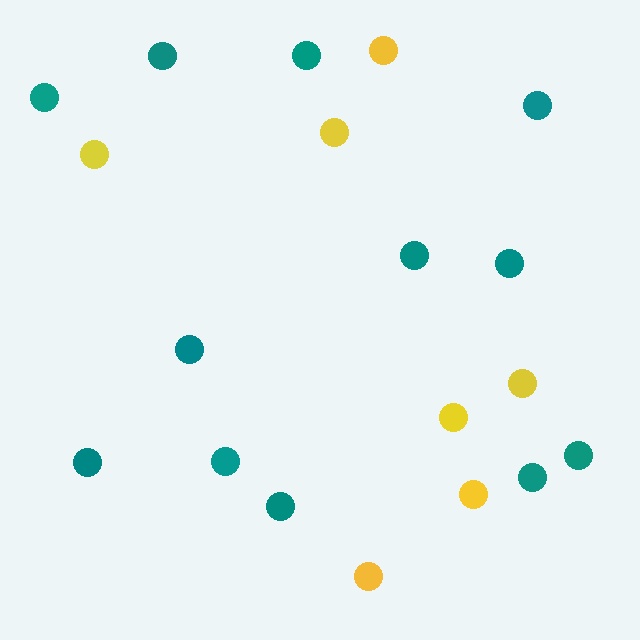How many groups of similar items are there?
There are 2 groups: one group of teal circles (12) and one group of yellow circles (7).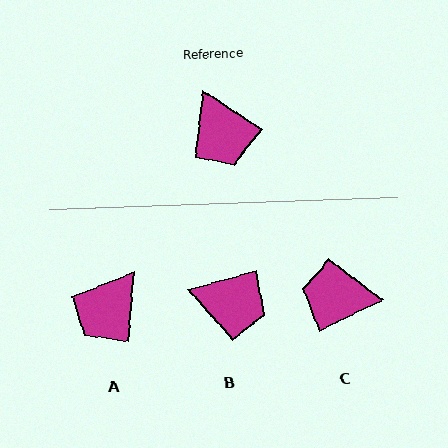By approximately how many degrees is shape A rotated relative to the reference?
Approximately 61 degrees clockwise.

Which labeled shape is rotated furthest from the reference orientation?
C, about 120 degrees away.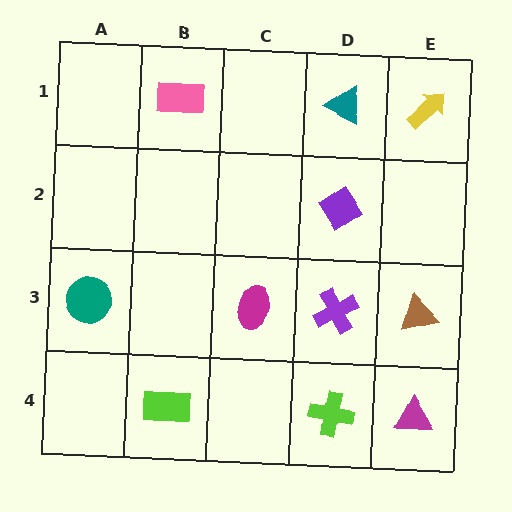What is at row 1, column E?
A yellow arrow.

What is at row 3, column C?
A magenta ellipse.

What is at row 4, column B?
A lime rectangle.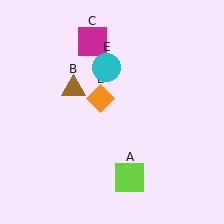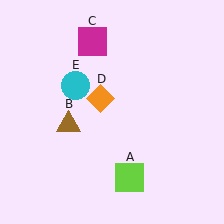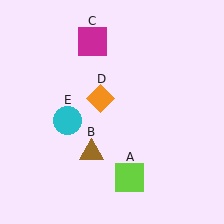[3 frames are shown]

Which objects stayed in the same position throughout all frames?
Lime square (object A) and magenta square (object C) and orange diamond (object D) remained stationary.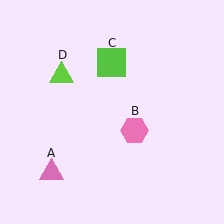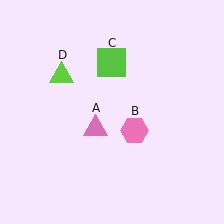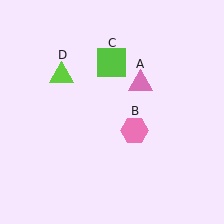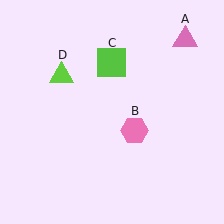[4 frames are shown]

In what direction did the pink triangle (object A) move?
The pink triangle (object A) moved up and to the right.